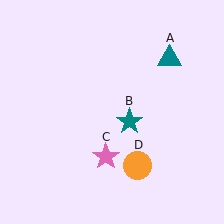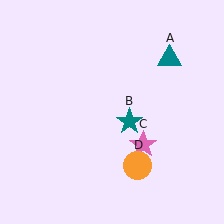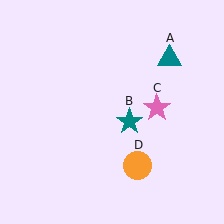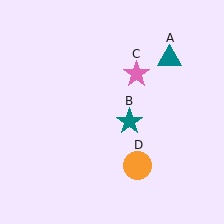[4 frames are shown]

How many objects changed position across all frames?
1 object changed position: pink star (object C).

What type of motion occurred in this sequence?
The pink star (object C) rotated counterclockwise around the center of the scene.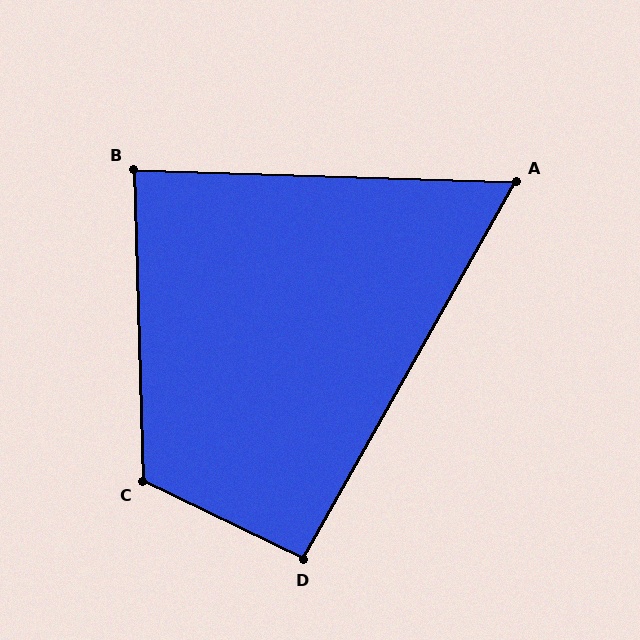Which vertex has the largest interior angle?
C, at approximately 118 degrees.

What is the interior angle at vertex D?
Approximately 94 degrees (approximately right).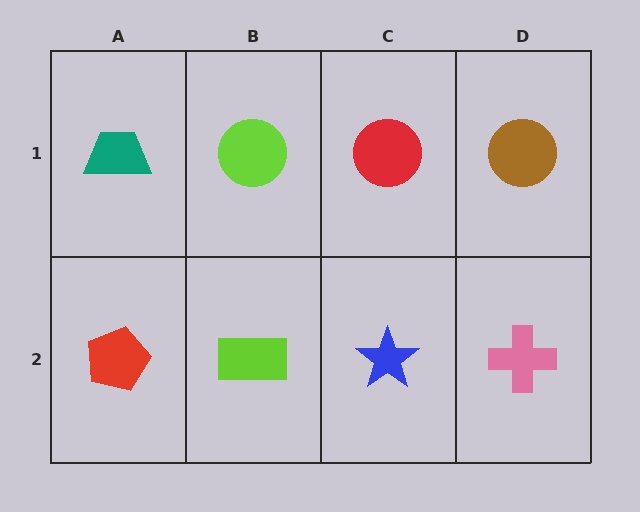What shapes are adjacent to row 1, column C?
A blue star (row 2, column C), a lime circle (row 1, column B), a brown circle (row 1, column D).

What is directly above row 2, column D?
A brown circle.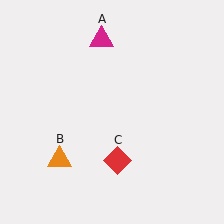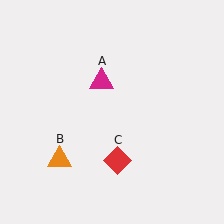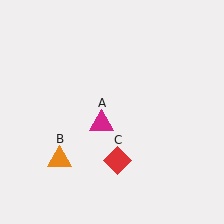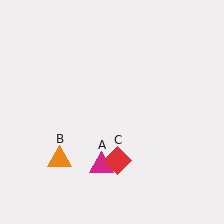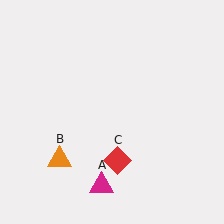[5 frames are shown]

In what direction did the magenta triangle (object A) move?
The magenta triangle (object A) moved down.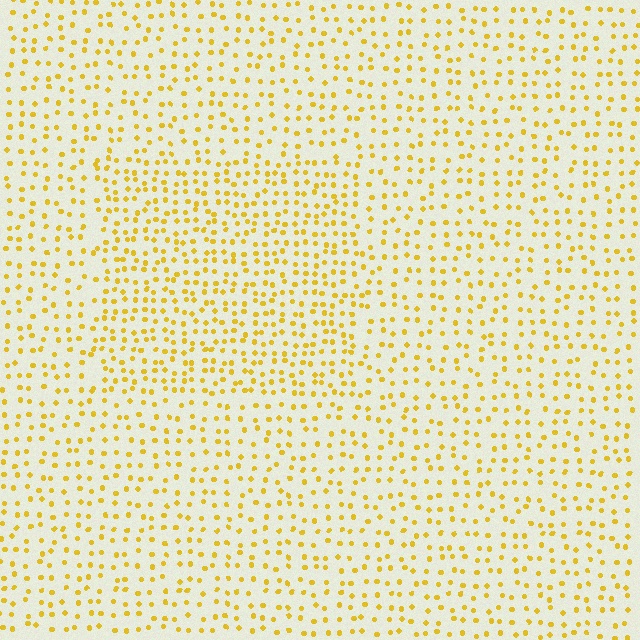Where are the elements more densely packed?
The elements are more densely packed inside the rectangle boundary.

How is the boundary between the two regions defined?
The boundary is defined by a change in element density (approximately 1.6x ratio). All elements are the same color, size, and shape.